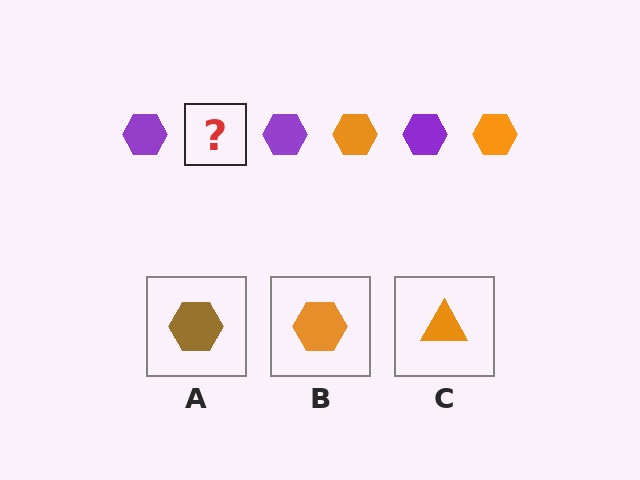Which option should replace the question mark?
Option B.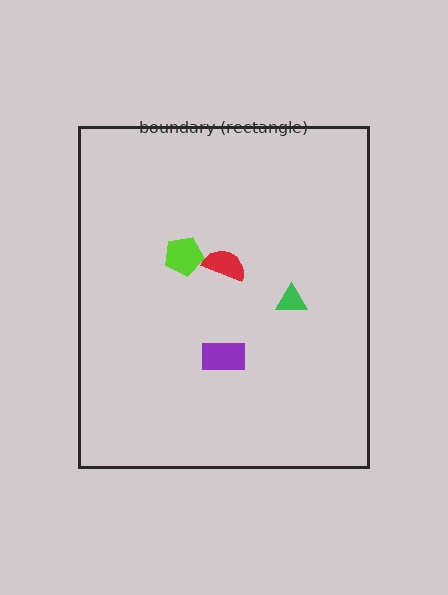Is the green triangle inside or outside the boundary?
Inside.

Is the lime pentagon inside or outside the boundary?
Inside.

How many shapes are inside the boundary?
4 inside, 0 outside.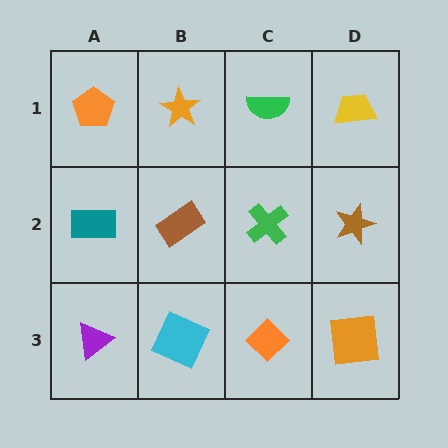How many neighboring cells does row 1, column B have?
3.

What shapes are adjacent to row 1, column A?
A teal rectangle (row 2, column A), an orange star (row 1, column B).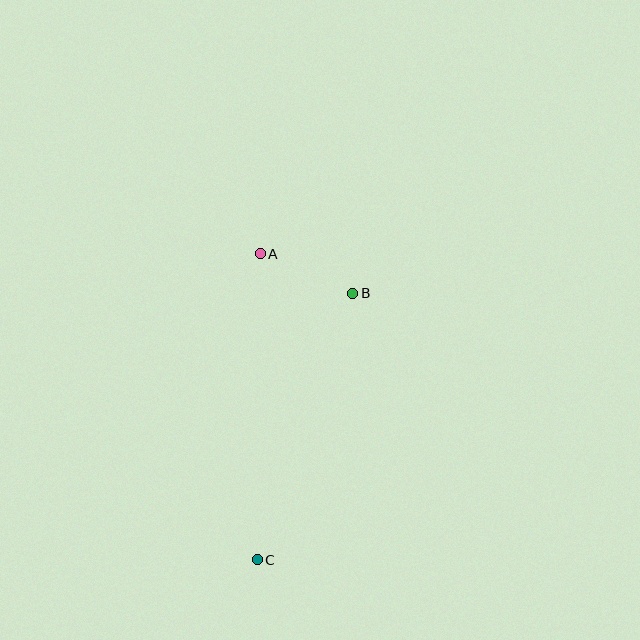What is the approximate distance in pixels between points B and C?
The distance between B and C is approximately 283 pixels.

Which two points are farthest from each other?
Points A and C are farthest from each other.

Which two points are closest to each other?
Points A and B are closest to each other.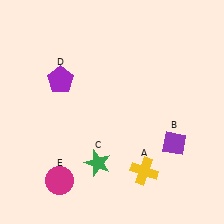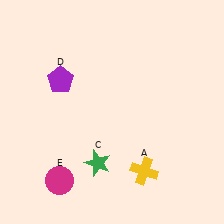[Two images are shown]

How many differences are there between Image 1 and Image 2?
There is 1 difference between the two images.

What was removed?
The purple diamond (B) was removed in Image 2.